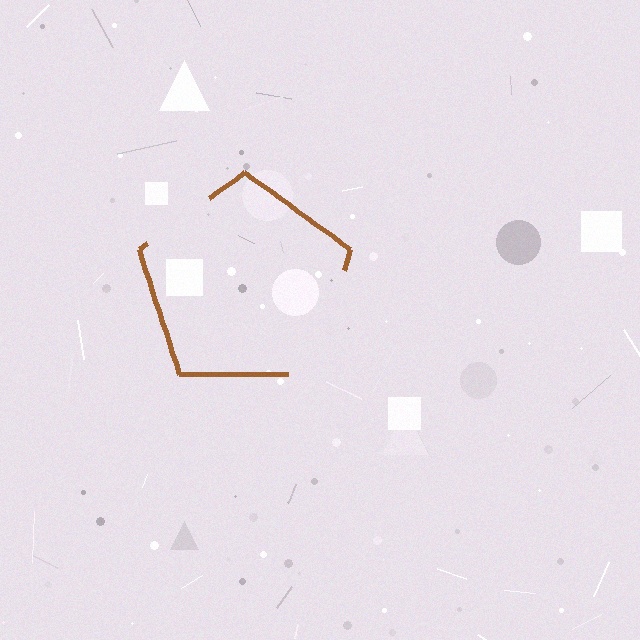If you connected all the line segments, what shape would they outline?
They would outline a pentagon.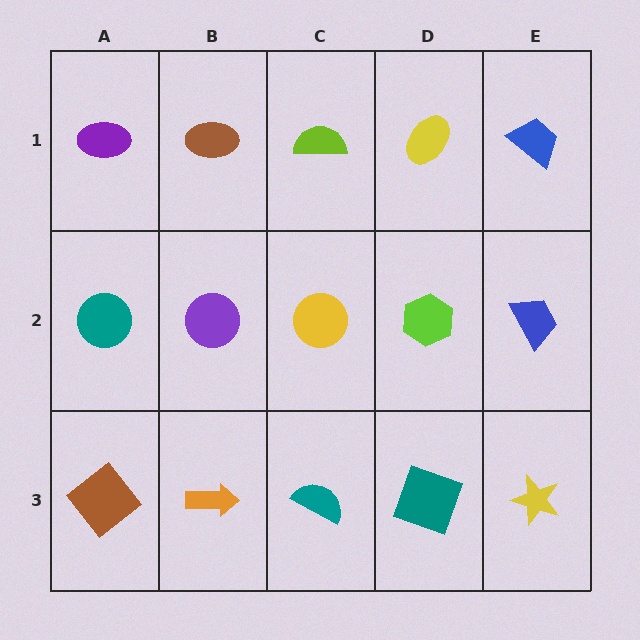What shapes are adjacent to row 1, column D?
A lime hexagon (row 2, column D), a lime semicircle (row 1, column C), a blue trapezoid (row 1, column E).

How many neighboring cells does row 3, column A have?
2.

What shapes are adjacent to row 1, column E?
A blue trapezoid (row 2, column E), a yellow ellipse (row 1, column D).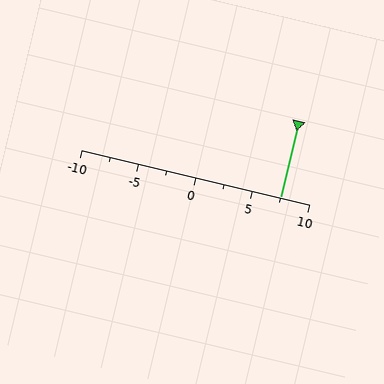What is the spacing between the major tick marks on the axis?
The major ticks are spaced 5 apart.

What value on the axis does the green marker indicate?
The marker indicates approximately 7.5.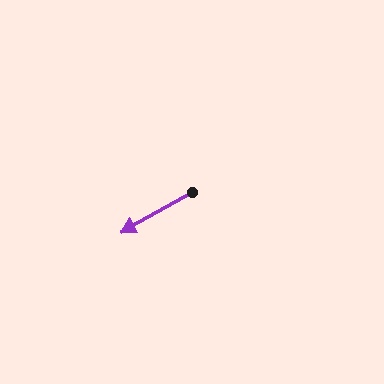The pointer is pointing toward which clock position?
Roughly 8 o'clock.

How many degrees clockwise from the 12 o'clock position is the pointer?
Approximately 241 degrees.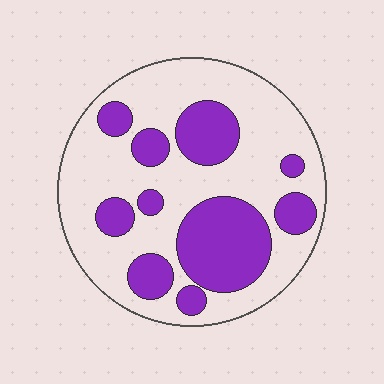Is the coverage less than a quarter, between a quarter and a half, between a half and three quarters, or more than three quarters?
Between a quarter and a half.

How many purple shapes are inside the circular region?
10.